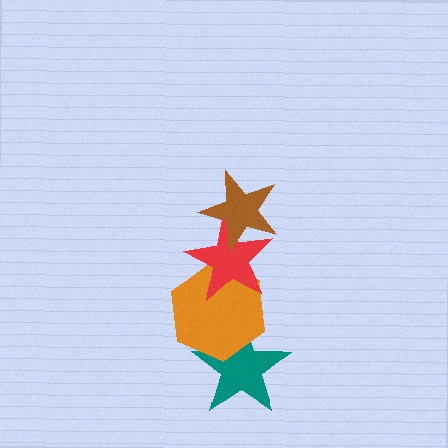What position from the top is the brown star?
The brown star is 1st from the top.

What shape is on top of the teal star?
The orange hexagon is on top of the teal star.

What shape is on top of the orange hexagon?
The red star is on top of the orange hexagon.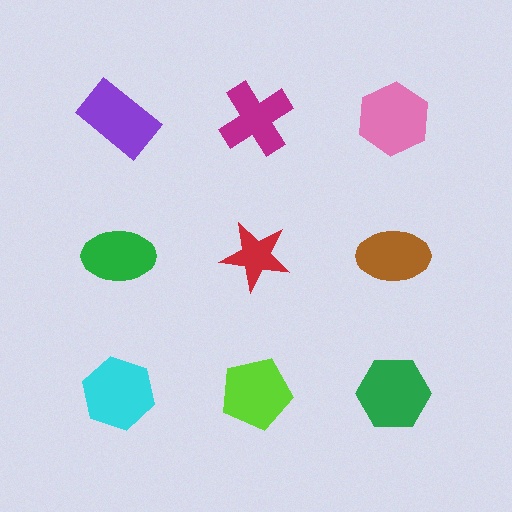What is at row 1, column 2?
A magenta cross.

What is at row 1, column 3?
A pink hexagon.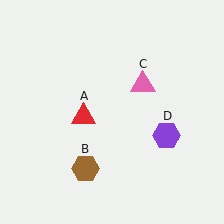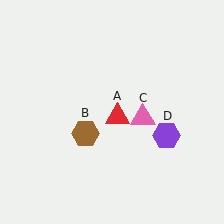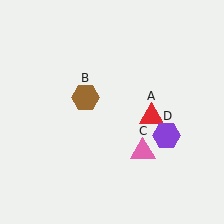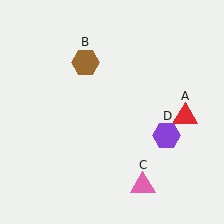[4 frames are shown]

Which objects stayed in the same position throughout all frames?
Purple hexagon (object D) remained stationary.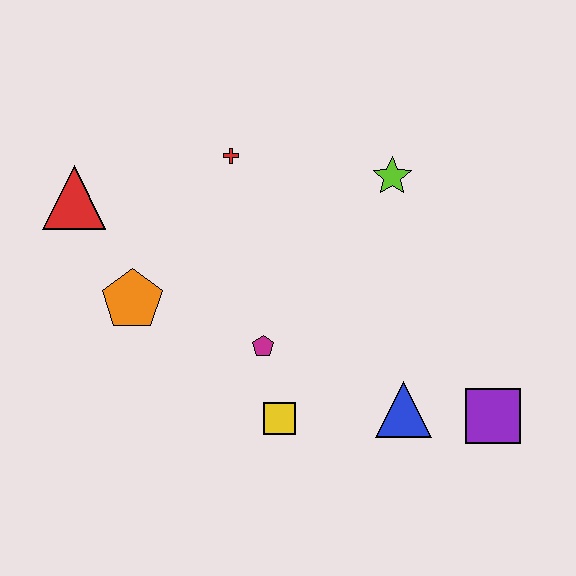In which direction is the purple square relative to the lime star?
The purple square is below the lime star.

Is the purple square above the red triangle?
No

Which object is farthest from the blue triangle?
The red triangle is farthest from the blue triangle.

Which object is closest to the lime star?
The red cross is closest to the lime star.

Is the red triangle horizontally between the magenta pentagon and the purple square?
No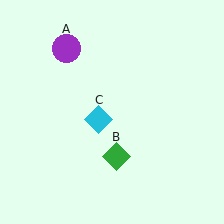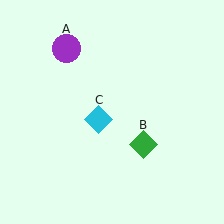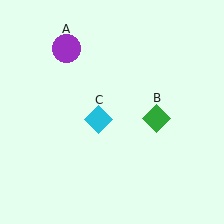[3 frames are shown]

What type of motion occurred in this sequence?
The green diamond (object B) rotated counterclockwise around the center of the scene.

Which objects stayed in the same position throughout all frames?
Purple circle (object A) and cyan diamond (object C) remained stationary.